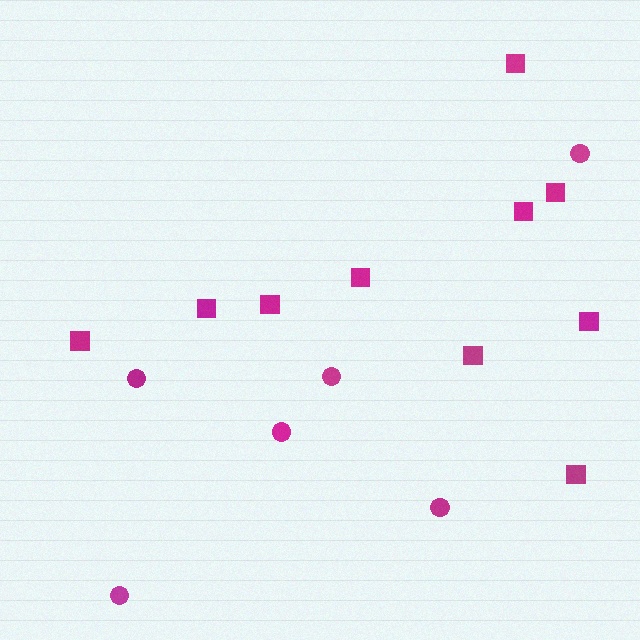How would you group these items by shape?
There are 2 groups: one group of circles (6) and one group of squares (10).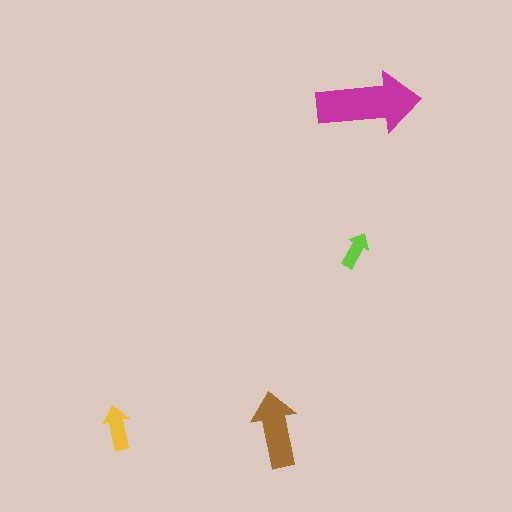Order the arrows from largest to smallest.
the magenta one, the brown one, the yellow one, the lime one.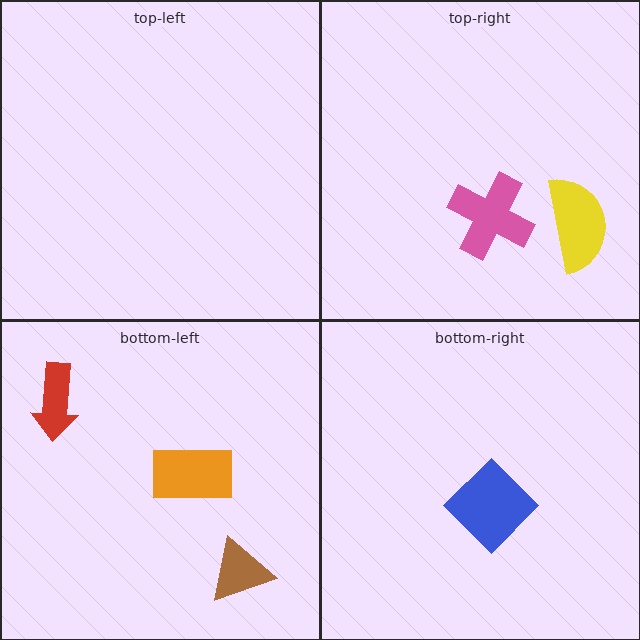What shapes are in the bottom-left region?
The brown triangle, the orange rectangle, the red arrow.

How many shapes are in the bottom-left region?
3.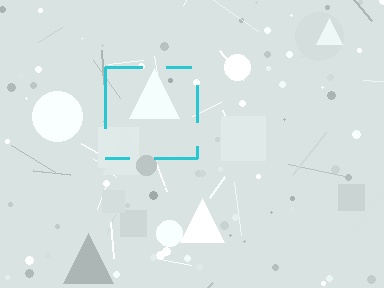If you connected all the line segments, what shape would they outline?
They would outline a square.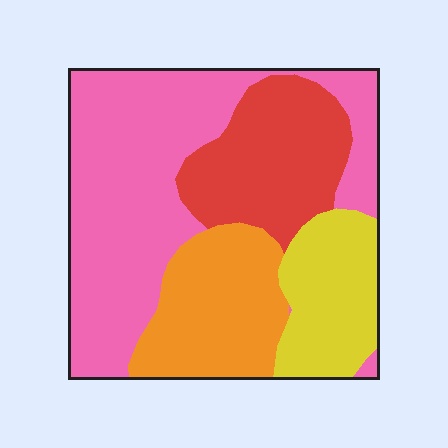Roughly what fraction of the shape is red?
Red covers 20% of the shape.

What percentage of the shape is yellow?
Yellow takes up less than a sixth of the shape.